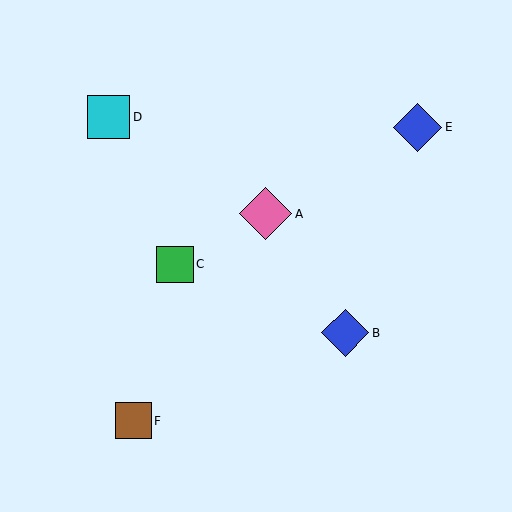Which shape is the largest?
The pink diamond (labeled A) is the largest.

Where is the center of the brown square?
The center of the brown square is at (133, 421).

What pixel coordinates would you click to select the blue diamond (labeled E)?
Click at (418, 127) to select the blue diamond E.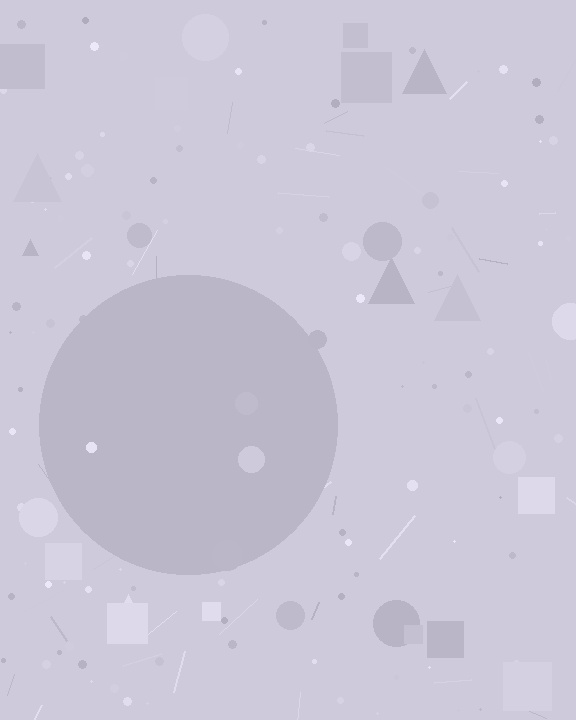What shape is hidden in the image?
A circle is hidden in the image.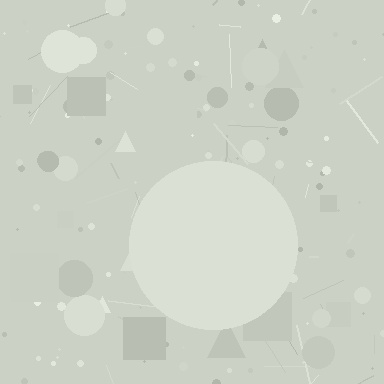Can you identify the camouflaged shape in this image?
The camouflaged shape is a circle.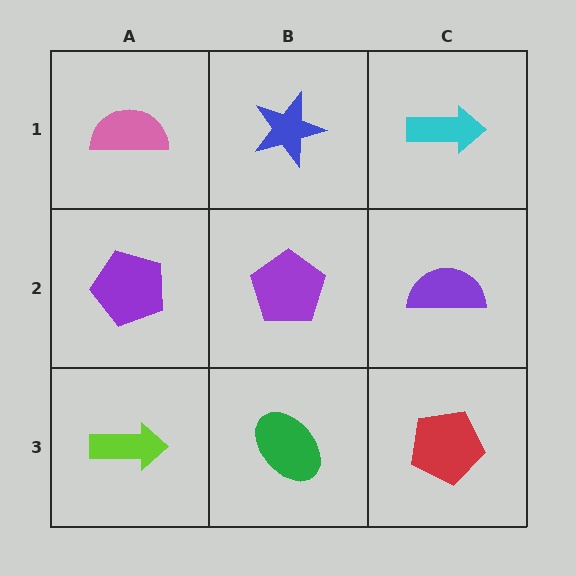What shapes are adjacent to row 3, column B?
A purple pentagon (row 2, column B), a lime arrow (row 3, column A), a red pentagon (row 3, column C).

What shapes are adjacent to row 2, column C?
A cyan arrow (row 1, column C), a red pentagon (row 3, column C), a purple pentagon (row 2, column B).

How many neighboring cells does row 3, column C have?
2.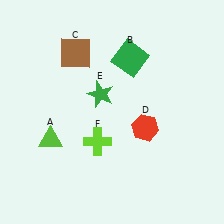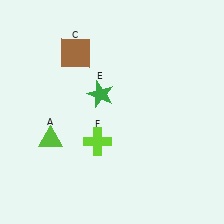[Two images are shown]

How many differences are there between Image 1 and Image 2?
There are 2 differences between the two images.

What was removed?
The green square (B), the red hexagon (D) were removed in Image 2.